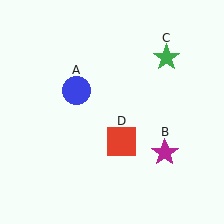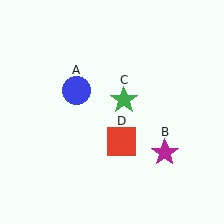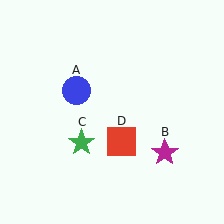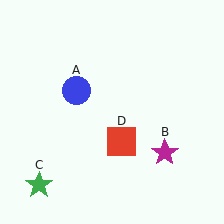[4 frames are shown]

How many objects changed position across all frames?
1 object changed position: green star (object C).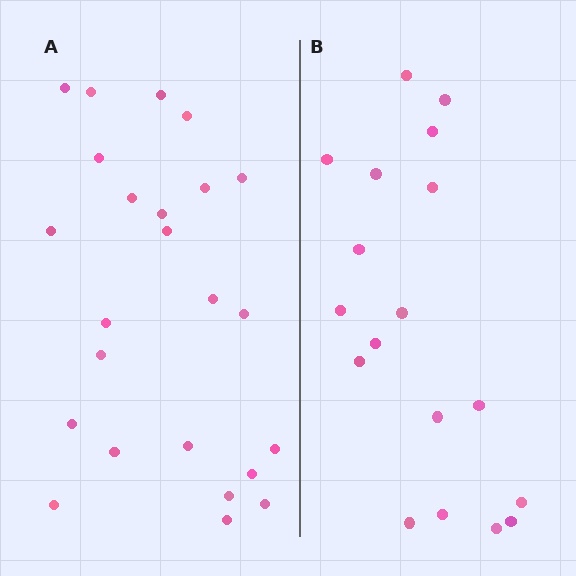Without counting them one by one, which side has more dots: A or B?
Region A (the left region) has more dots.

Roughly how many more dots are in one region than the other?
Region A has about 6 more dots than region B.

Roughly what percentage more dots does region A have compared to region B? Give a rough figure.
About 35% more.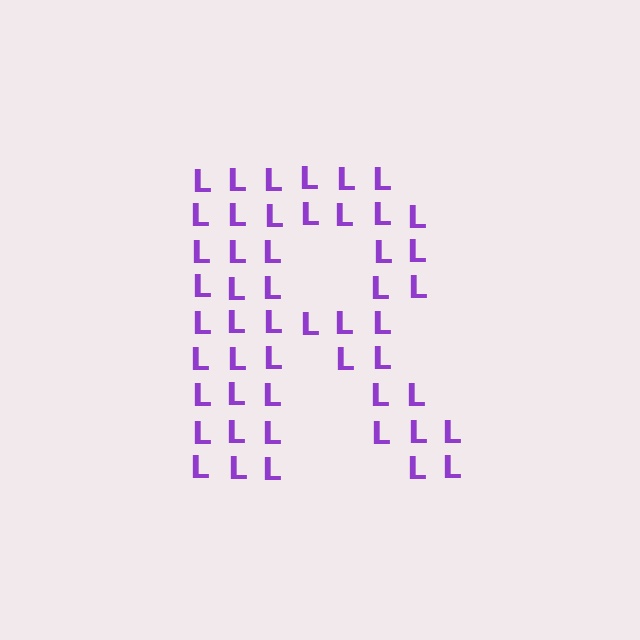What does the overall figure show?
The overall figure shows the letter R.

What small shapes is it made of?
It is made of small letter L's.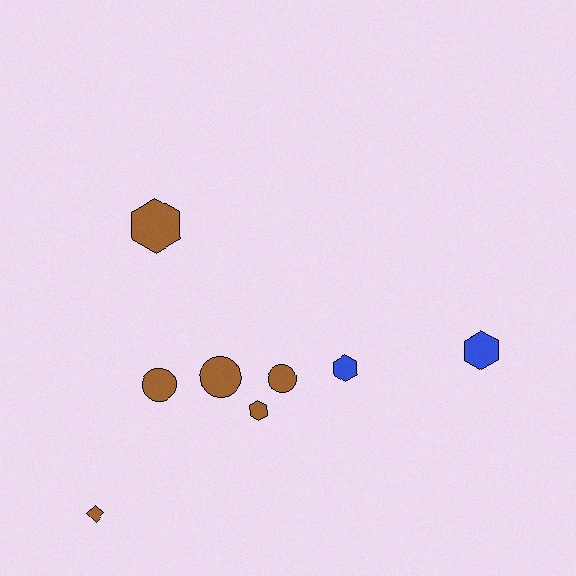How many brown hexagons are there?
There are 2 brown hexagons.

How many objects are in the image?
There are 8 objects.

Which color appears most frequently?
Brown, with 6 objects.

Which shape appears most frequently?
Hexagon, with 4 objects.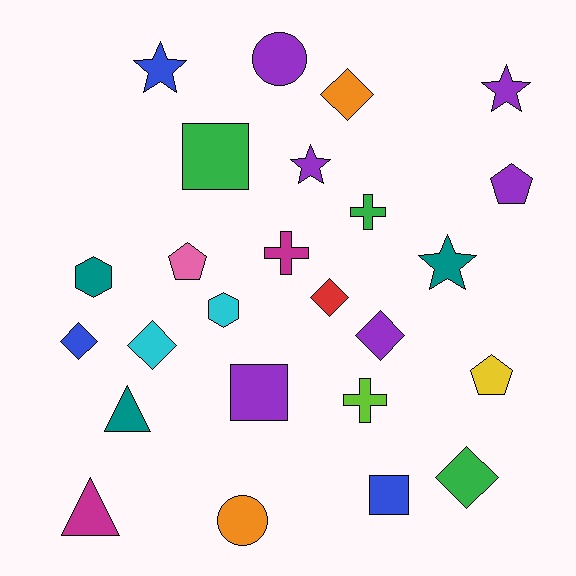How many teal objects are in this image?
There are 3 teal objects.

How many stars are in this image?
There are 4 stars.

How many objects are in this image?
There are 25 objects.